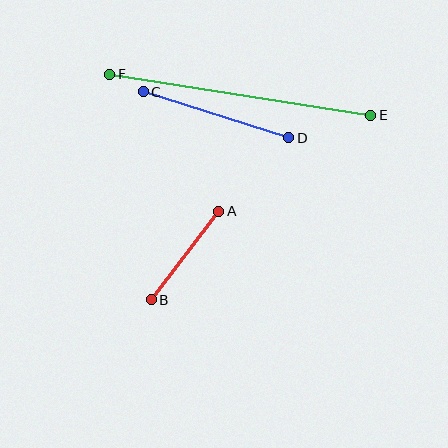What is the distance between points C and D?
The distance is approximately 153 pixels.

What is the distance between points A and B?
The distance is approximately 111 pixels.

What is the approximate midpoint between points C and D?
The midpoint is at approximately (216, 115) pixels.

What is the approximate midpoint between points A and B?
The midpoint is at approximately (185, 255) pixels.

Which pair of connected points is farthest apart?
Points E and F are farthest apart.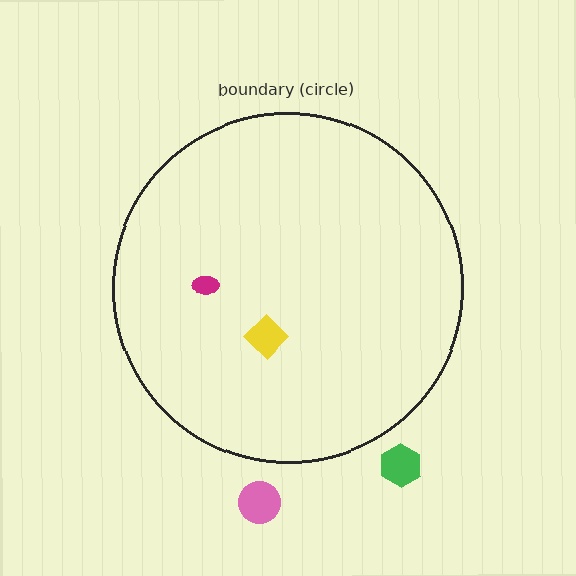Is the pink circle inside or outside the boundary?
Outside.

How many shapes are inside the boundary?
2 inside, 2 outside.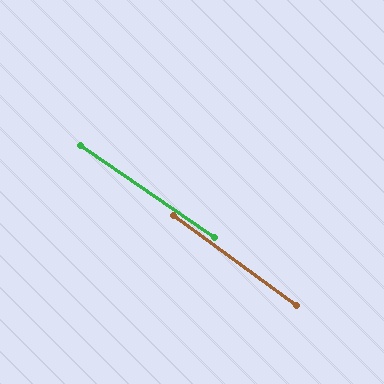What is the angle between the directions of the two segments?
Approximately 2 degrees.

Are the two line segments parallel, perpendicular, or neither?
Parallel — their directions differ by only 1.7°.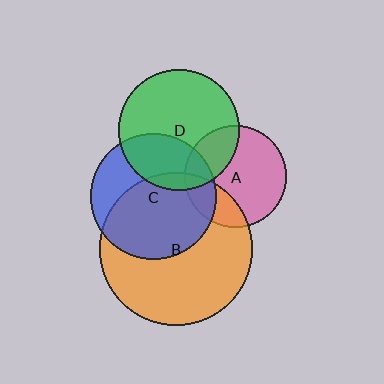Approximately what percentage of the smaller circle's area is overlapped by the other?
Approximately 60%.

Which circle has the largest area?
Circle B (orange).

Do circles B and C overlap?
Yes.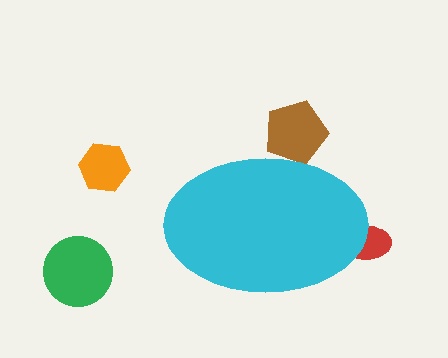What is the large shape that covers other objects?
A cyan ellipse.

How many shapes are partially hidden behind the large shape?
2 shapes are partially hidden.